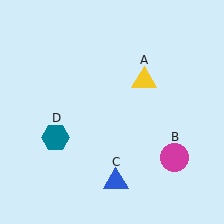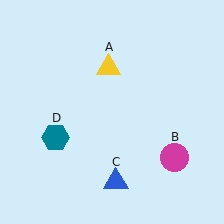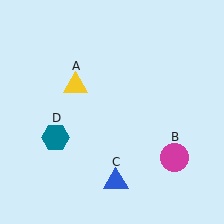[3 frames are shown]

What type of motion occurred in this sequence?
The yellow triangle (object A) rotated counterclockwise around the center of the scene.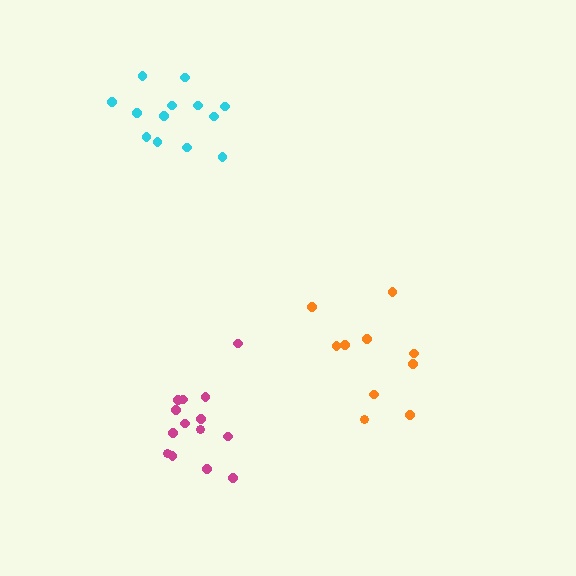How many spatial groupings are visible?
There are 3 spatial groupings.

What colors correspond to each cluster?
The clusters are colored: orange, cyan, magenta.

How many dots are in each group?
Group 1: 10 dots, Group 2: 13 dots, Group 3: 14 dots (37 total).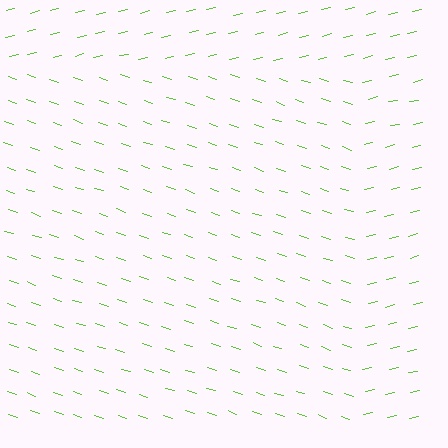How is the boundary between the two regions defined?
The boundary is defined purely by a change in line orientation (approximately 32 degrees difference). All lines are the same color and thickness.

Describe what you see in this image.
The image is filled with small lime line segments. A rectangle region in the image has lines oriented differently from the surrounding lines, creating a visible texture boundary.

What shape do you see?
I see a rectangle.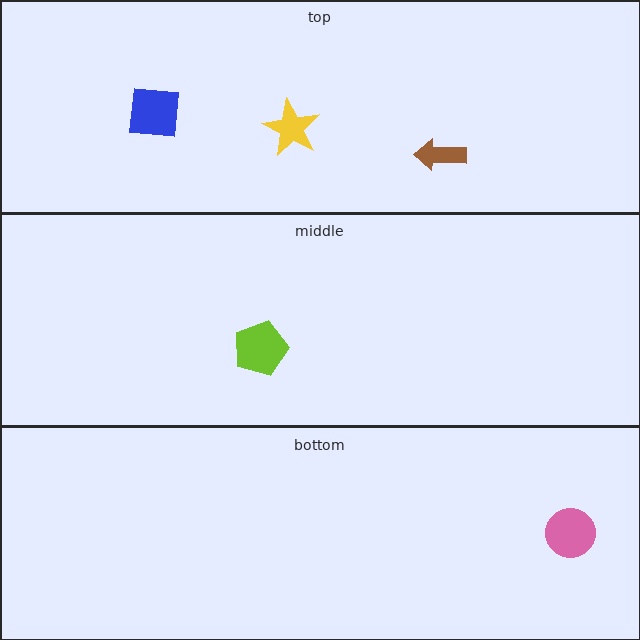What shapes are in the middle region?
The lime pentagon.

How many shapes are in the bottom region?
1.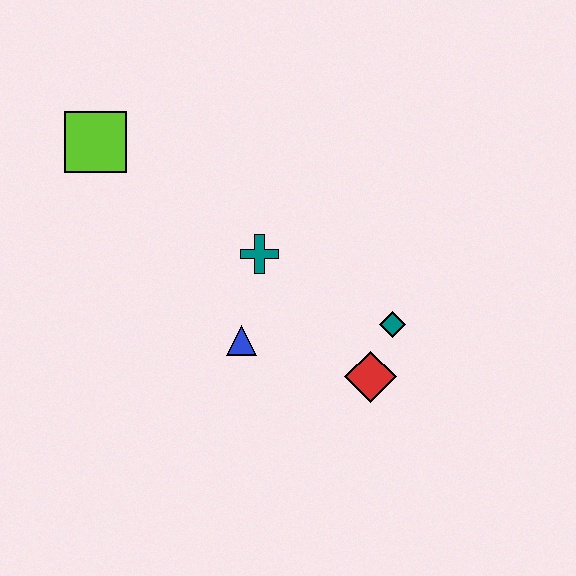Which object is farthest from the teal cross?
The lime square is farthest from the teal cross.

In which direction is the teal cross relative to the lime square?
The teal cross is to the right of the lime square.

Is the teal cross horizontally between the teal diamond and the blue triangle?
Yes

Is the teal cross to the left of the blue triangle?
No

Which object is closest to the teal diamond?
The red diamond is closest to the teal diamond.